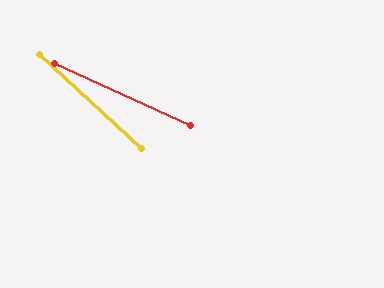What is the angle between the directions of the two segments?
Approximately 18 degrees.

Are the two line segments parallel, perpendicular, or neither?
Neither parallel nor perpendicular — they differ by about 18°.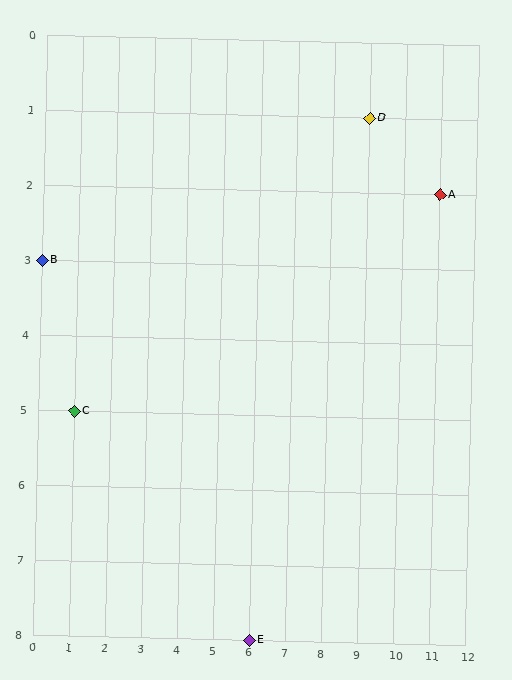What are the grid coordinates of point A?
Point A is at grid coordinates (11, 2).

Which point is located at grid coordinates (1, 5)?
Point C is at (1, 5).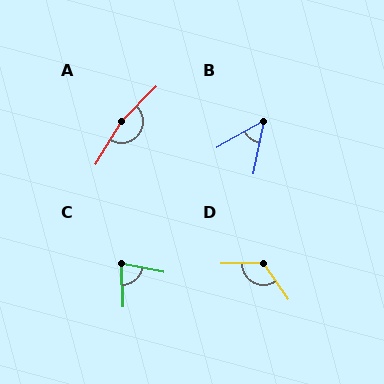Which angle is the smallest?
B, at approximately 49 degrees.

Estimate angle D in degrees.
Approximately 124 degrees.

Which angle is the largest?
A, at approximately 167 degrees.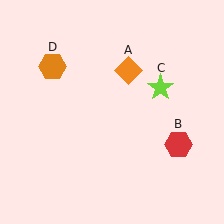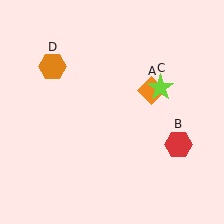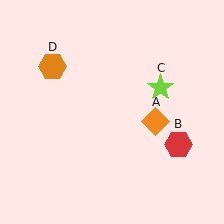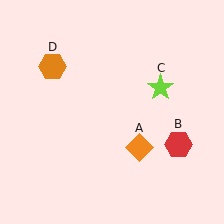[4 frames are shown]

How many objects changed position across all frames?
1 object changed position: orange diamond (object A).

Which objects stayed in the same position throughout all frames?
Red hexagon (object B) and lime star (object C) and orange hexagon (object D) remained stationary.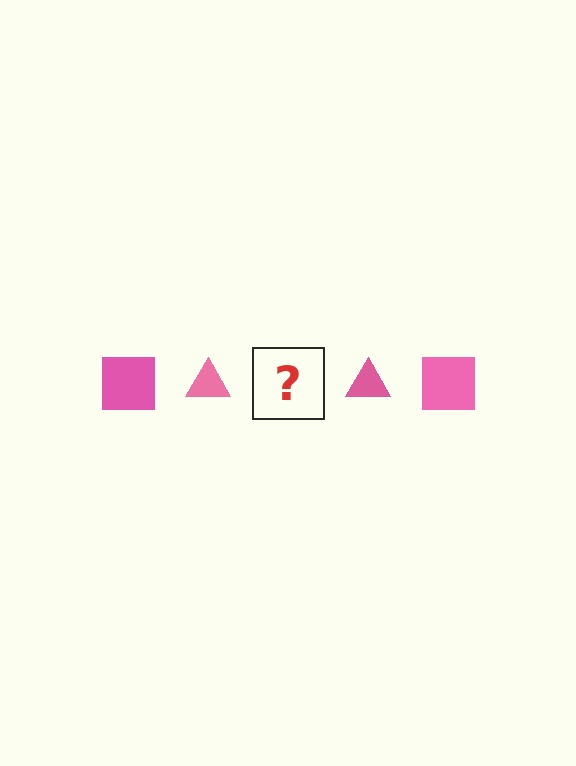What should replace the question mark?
The question mark should be replaced with a pink square.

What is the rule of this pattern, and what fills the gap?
The rule is that the pattern cycles through square, triangle shapes in pink. The gap should be filled with a pink square.